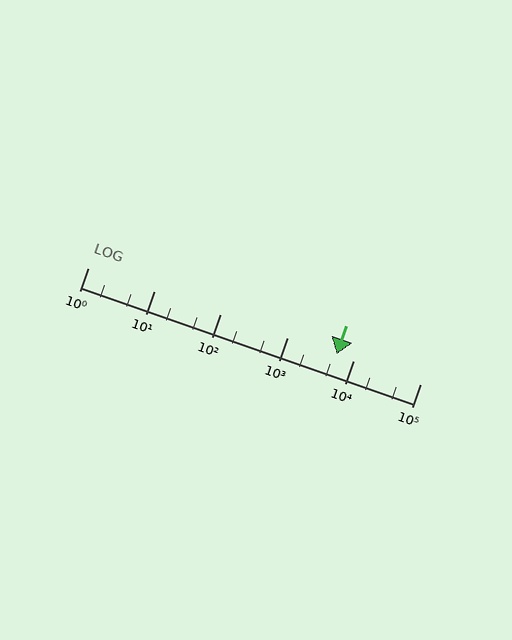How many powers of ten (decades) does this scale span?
The scale spans 5 decades, from 1 to 100000.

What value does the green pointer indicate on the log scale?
The pointer indicates approximately 5500.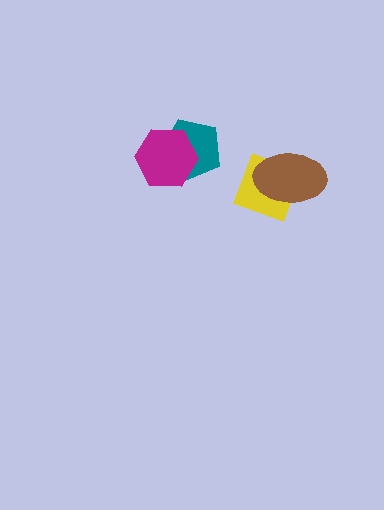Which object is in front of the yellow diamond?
The brown ellipse is in front of the yellow diamond.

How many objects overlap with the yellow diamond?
1 object overlaps with the yellow diamond.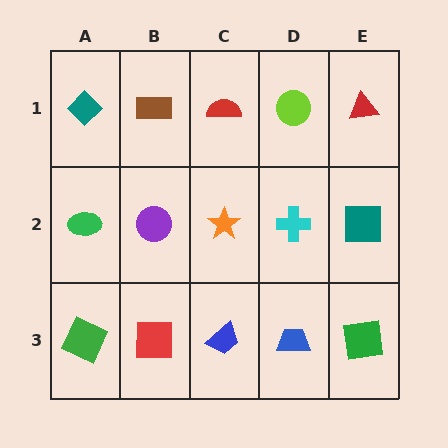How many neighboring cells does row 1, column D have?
3.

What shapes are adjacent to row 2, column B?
A brown rectangle (row 1, column B), a red square (row 3, column B), a green ellipse (row 2, column A), an orange star (row 2, column C).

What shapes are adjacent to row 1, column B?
A purple circle (row 2, column B), a teal diamond (row 1, column A), a red semicircle (row 1, column C).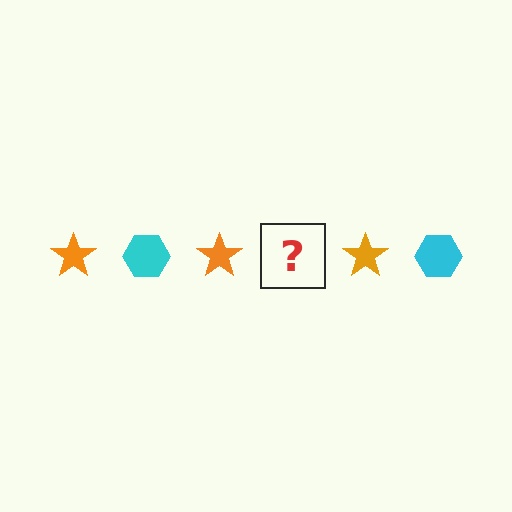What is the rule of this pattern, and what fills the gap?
The rule is that the pattern alternates between orange star and cyan hexagon. The gap should be filled with a cyan hexagon.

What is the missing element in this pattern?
The missing element is a cyan hexagon.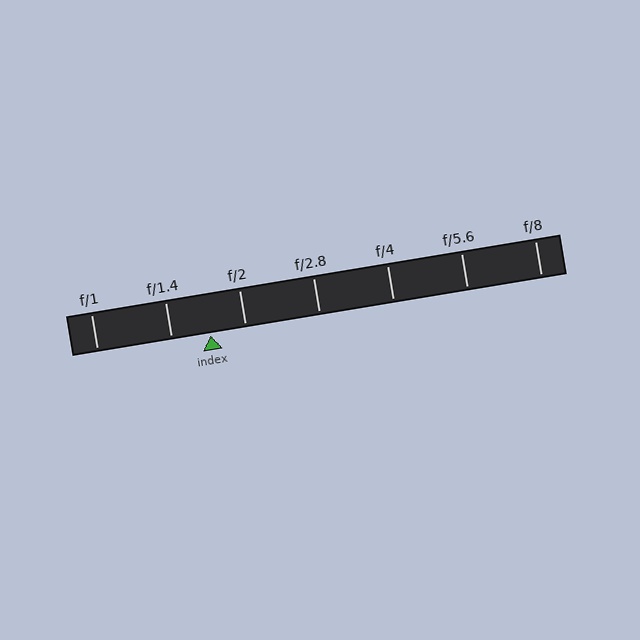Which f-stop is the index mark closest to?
The index mark is closest to f/2.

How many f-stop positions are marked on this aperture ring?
There are 7 f-stop positions marked.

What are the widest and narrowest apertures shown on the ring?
The widest aperture shown is f/1 and the narrowest is f/8.